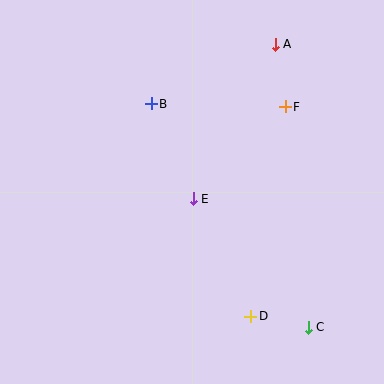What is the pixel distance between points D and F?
The distance between D and F is 212 pixels.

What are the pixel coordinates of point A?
Point A is at (275, 44).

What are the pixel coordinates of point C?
Point C is at (308, 327).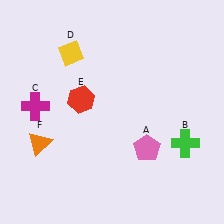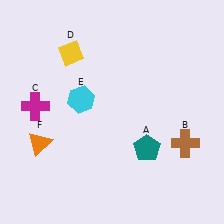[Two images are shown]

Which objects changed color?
A changed from pink to teal. B changed from green to brown. E changed from red to cyan.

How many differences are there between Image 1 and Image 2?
There are 3 differences between the two images.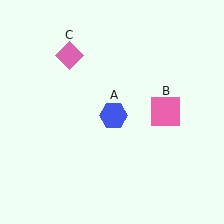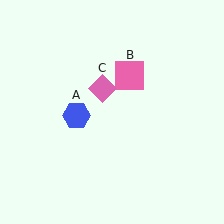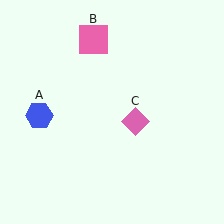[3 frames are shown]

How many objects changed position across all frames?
3 objects changed position: blue hexagon (object A), pink square (object B), pink diamond (object C).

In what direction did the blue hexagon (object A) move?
The blue hexagon (object A) moved left.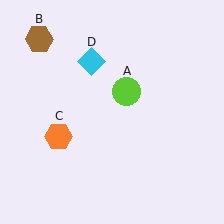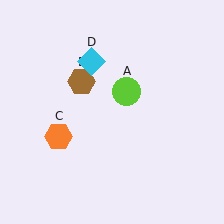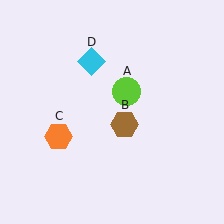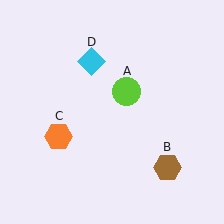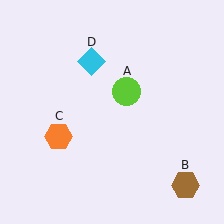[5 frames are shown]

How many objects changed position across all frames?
1 object changed position: brown hexagon (object B).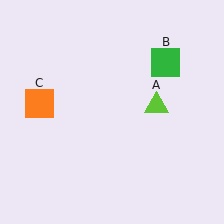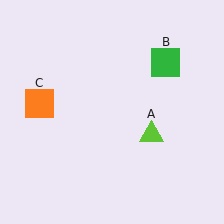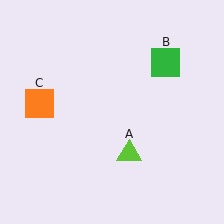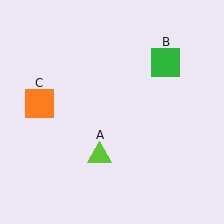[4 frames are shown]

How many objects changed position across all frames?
1 object changed position: lime triangle (object A).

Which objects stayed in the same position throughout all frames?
Green square (object B) and orange square (object C) remained stationary.